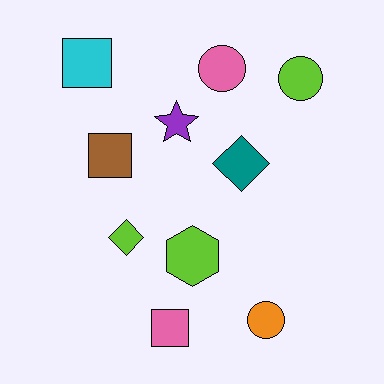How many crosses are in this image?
There are no crosses.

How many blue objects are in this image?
There are no blue objects.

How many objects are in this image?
There are 10 objects.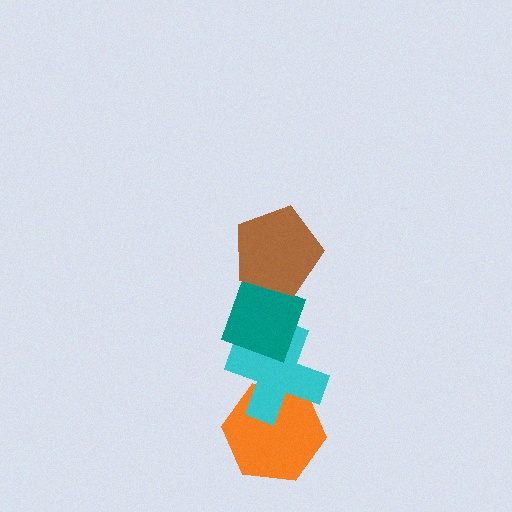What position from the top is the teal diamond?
The teal diamond is 2nd from the top.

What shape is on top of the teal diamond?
The brown pentagon is on top of the teal diamond.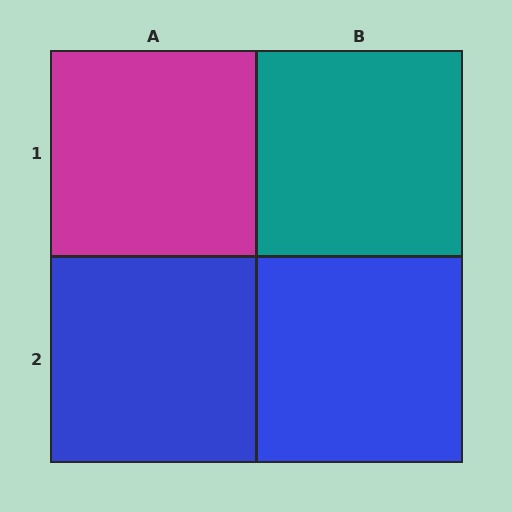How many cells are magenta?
1 cell is magenta.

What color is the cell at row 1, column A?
Magenta.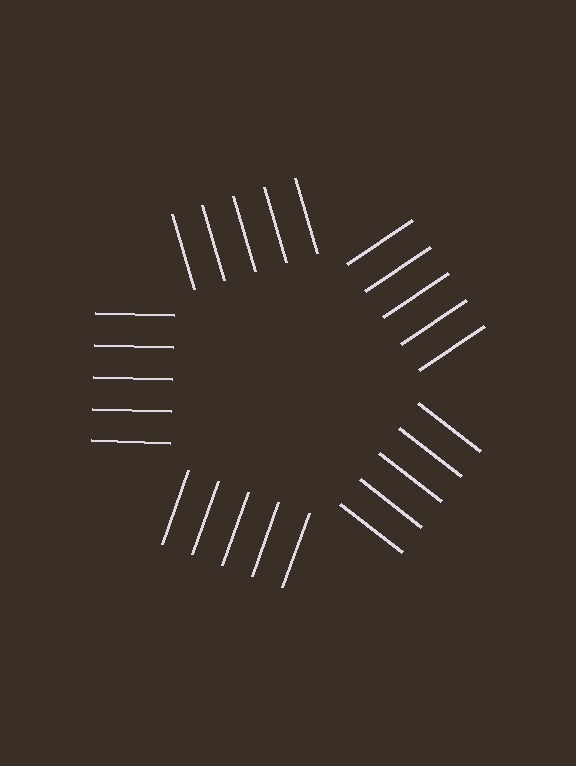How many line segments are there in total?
25 — 5 along each of the 5 edges.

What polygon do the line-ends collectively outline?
An illusory pentagon — the line segments terminate on its edges but no continuous stroke is drawn.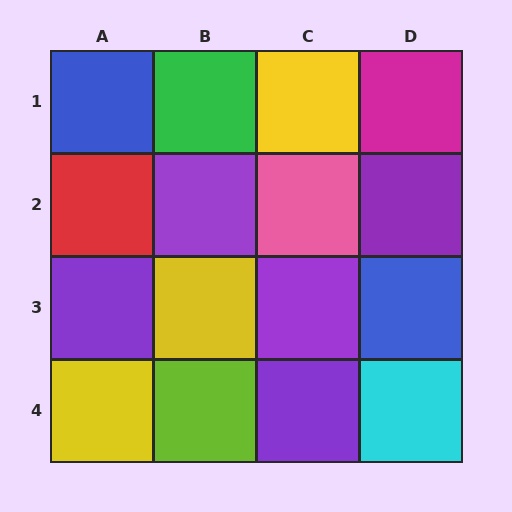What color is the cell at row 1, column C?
Yellow.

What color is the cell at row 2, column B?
Purple.